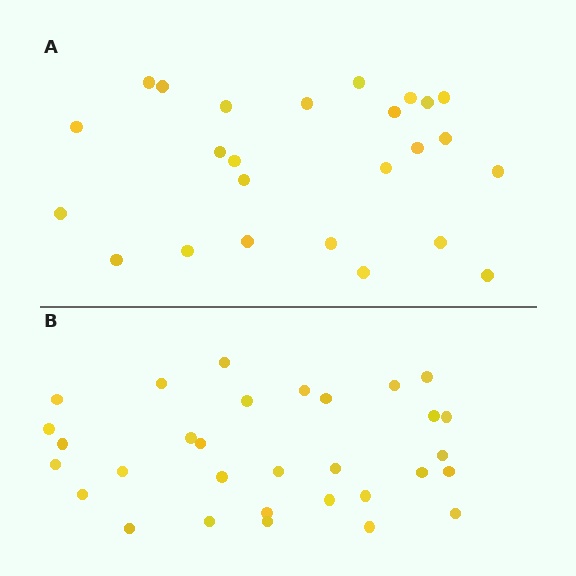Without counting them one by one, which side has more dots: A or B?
Region B (the bottom region) has more dots.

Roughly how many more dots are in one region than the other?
Region B has about 6 more dots than region A.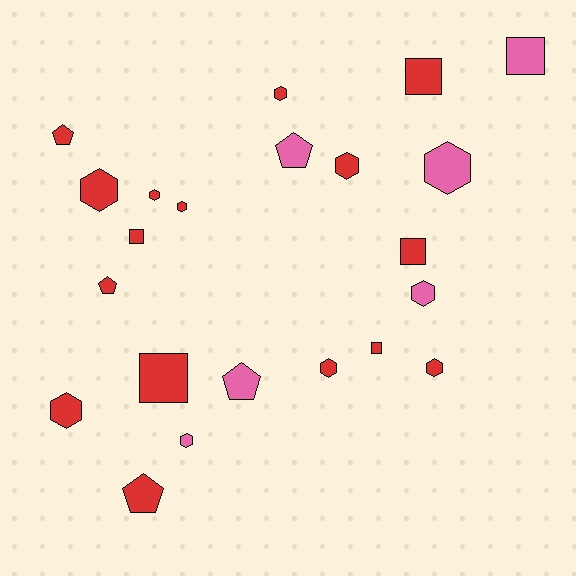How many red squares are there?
There are 5 red squares.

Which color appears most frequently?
Red, with 16 objects.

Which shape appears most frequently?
Hexagon, with 11 objects.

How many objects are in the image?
There are 22 objects.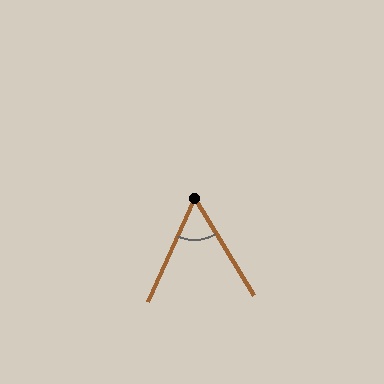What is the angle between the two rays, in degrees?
Approximately 56 degrees.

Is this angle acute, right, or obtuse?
It is acute.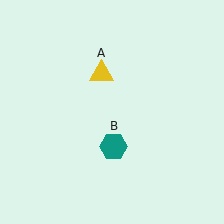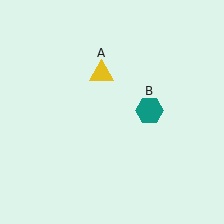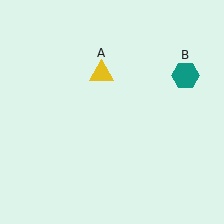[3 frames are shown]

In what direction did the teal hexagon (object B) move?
The teal hexagon (object B) moved up and to the right.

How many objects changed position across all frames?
1 object changed position: teal hexagon (object B).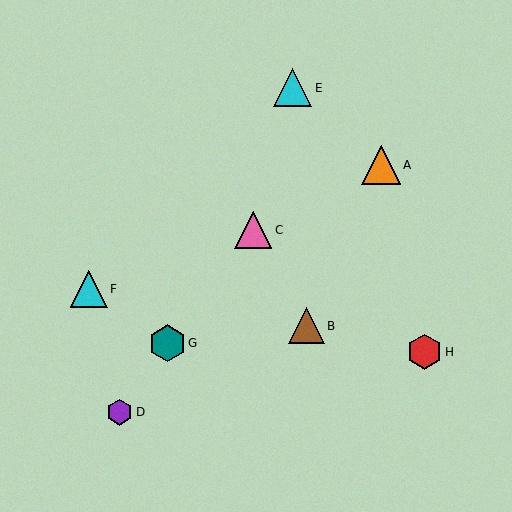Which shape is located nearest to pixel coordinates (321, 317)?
The brown triangle (labeled B) at (306, 326) is nearest to that location.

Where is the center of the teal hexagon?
The center of the teal hexagon is at (167, 343).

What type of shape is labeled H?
Shape H is a red hexagon.